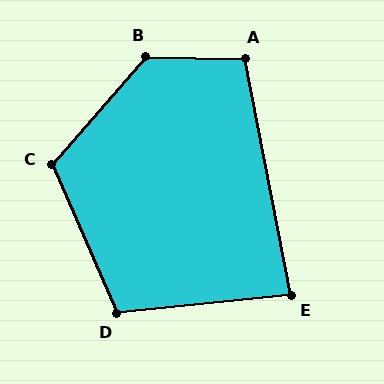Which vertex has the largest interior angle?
B, at approximately 130 degrees.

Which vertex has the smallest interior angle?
E, at approximately 85 degrees.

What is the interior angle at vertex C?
Approximately 115 degrees (obtuse).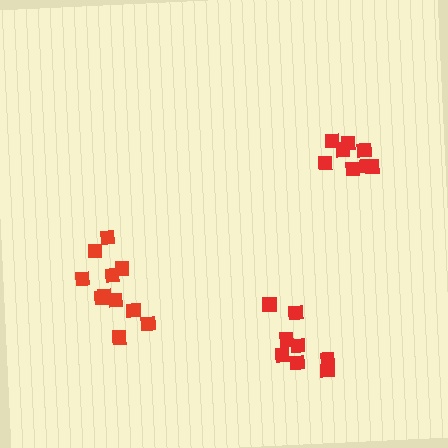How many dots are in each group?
Group 1: 8 dots, Group 2: 11 dots, Group 3: 8 dots (27 total).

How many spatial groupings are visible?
There are 3 spatial groupings.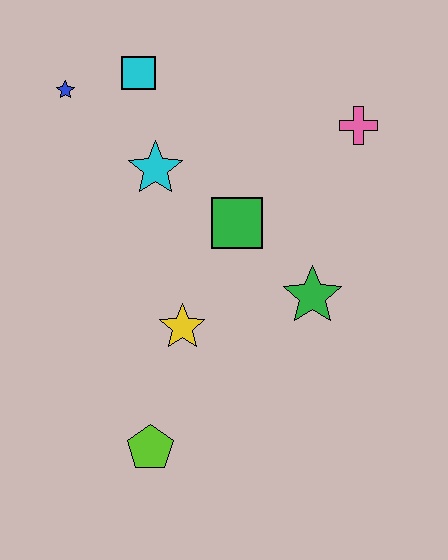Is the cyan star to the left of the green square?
Yes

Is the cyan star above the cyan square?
No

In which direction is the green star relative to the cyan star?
The green star is to the right of the cyan star.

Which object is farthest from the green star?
The blue star is farthest from the green star.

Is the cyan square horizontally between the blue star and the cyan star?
Yes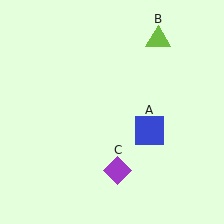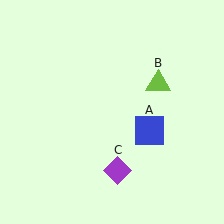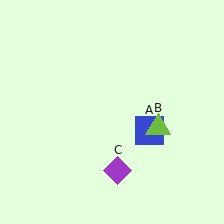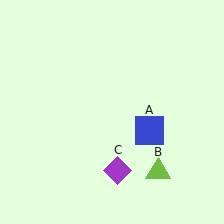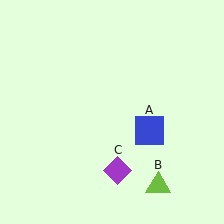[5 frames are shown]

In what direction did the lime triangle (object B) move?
The lime triangle (object B) moved down.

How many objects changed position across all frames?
1 object changed position: lime triangle (object B).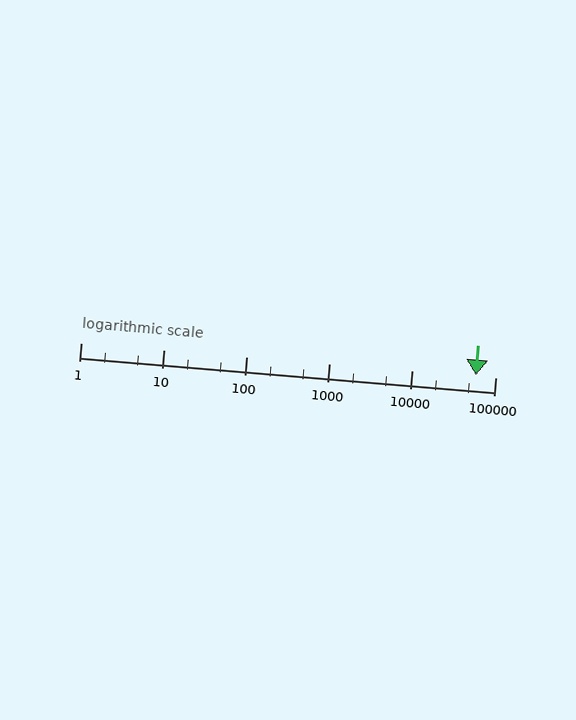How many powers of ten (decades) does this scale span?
The scale spans 5 decades, from 1 to 100000.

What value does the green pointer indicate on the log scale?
The pointer indicates approximately 59000.